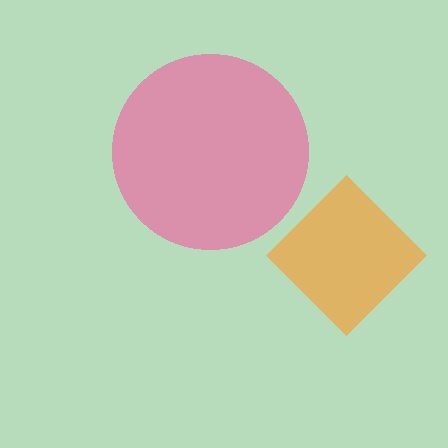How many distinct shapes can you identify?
There are 2 distinct shapes: an orange diamond, a pink circle.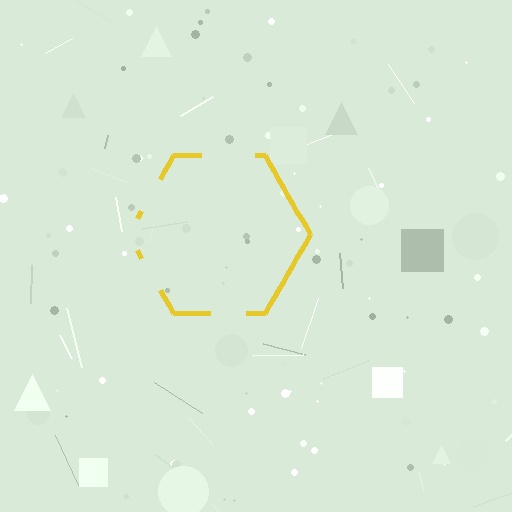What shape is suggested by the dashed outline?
The dashed outline suggests a hexagon.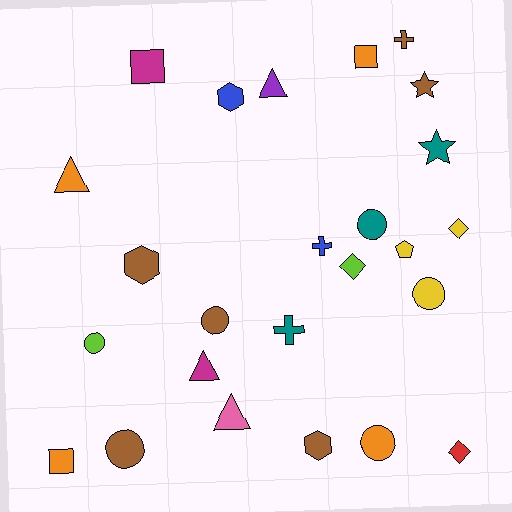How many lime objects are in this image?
There are 2 lime objects.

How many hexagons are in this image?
There are 3 hexagons.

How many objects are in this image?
There are 25 objects.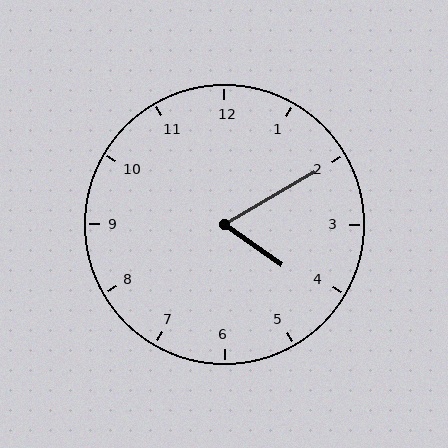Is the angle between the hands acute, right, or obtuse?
It is acute.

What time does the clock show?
4:10.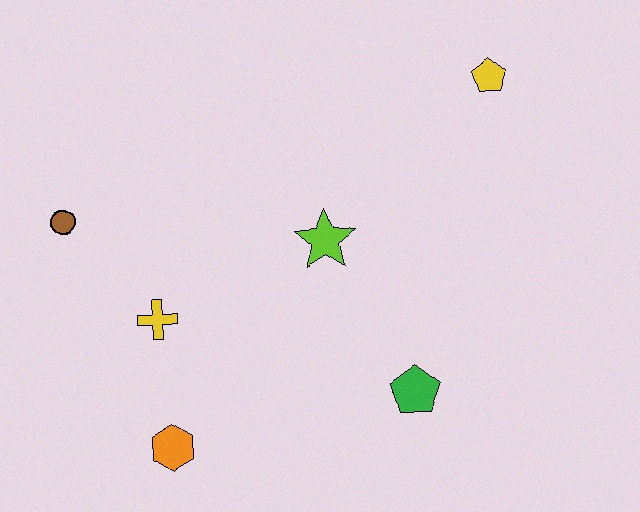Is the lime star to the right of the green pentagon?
No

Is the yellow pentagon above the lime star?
Yes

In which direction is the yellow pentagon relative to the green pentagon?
The yellow pentagon is above the green pentagon.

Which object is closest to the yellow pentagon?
The lime star is closest to the yellow pentagon.